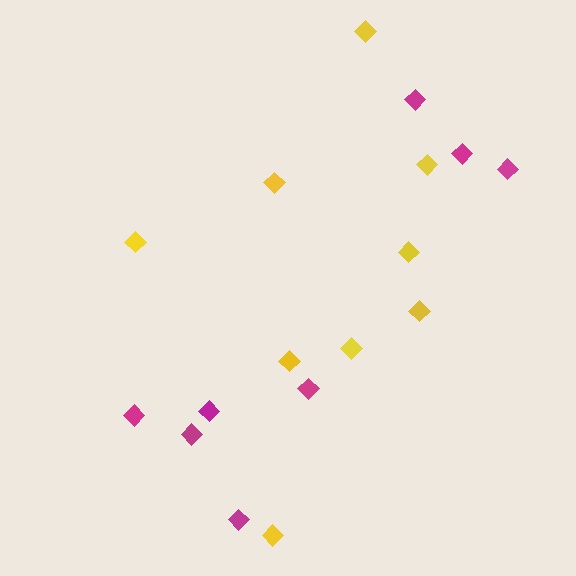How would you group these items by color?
There are 2 groups: one group of yellow diamonds (9) and one group of magenta diamonds (8).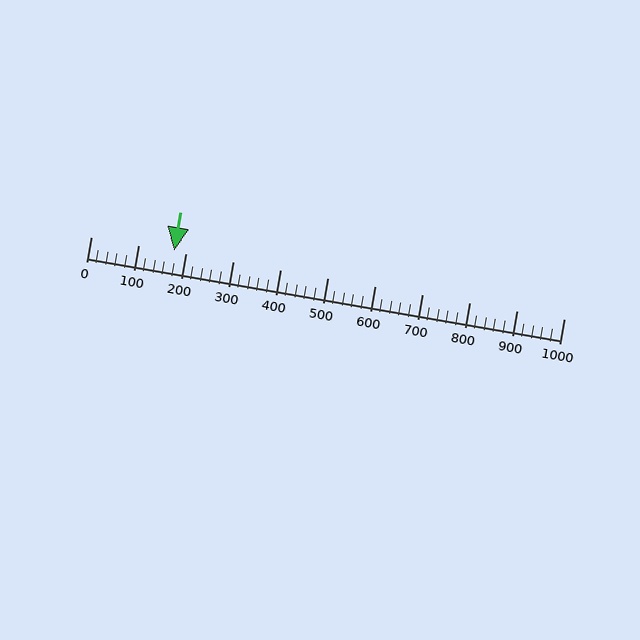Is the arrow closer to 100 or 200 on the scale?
The arrow is closer to 200.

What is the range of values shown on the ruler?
The ruler shows values from 0 to 1000.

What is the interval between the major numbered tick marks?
The major tick marks are spaced 100 units apart.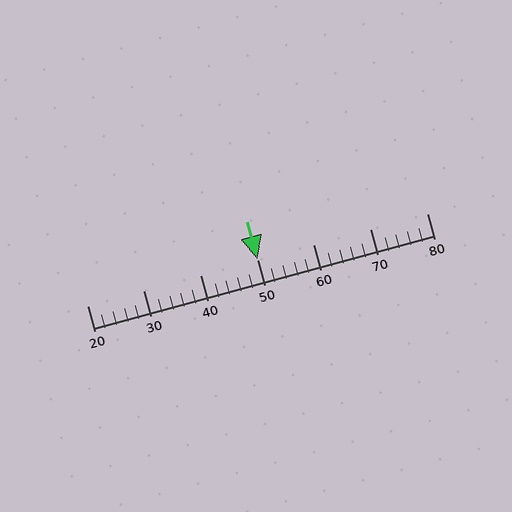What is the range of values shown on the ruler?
The ruler shows values from 20 to 80.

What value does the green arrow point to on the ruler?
The green arrow points to approximately 50.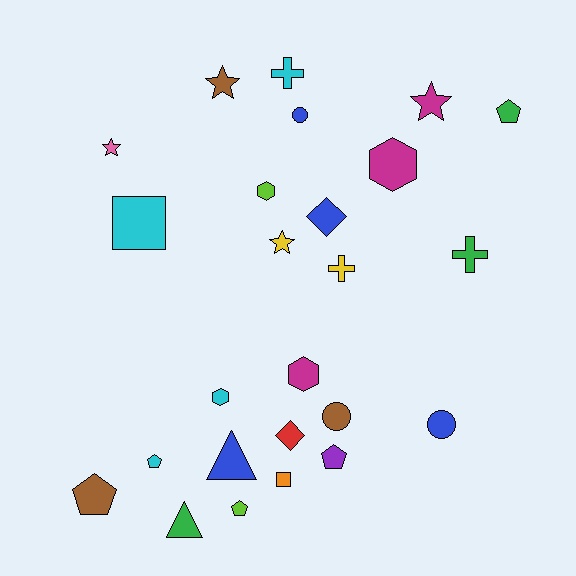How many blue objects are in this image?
There are 4 blue objects.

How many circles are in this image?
There are 3 circles.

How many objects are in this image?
There are 25 objects.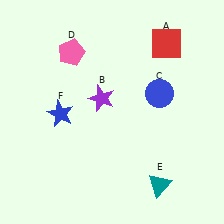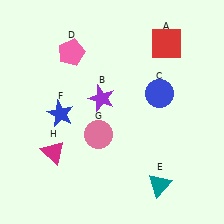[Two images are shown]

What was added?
A pink circle (G), a magenta triangle (H) were added in Image 2.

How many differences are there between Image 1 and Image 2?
There are 2 differences between the two images.